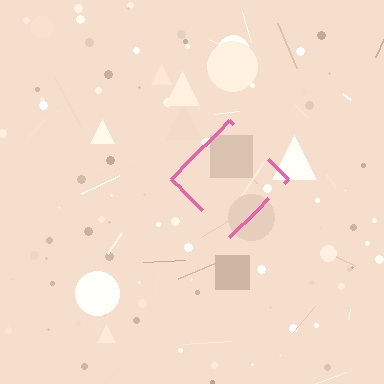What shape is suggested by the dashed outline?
The dashed outline suggests a diamond.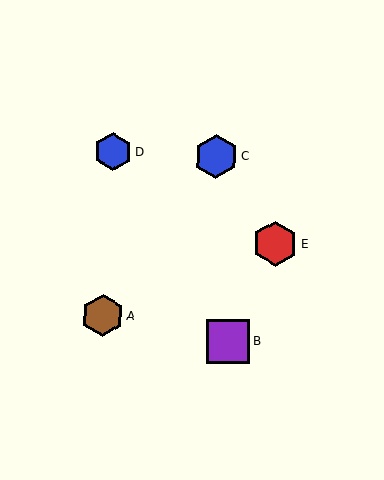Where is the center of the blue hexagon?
The center of the blue hexagon is at (113, 152).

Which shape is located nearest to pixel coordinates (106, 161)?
The blue hexagon (labeled D) at (113, 152) is nearest to that location.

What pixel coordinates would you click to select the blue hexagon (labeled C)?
Click at (216, 157) to select the blue hexagon C.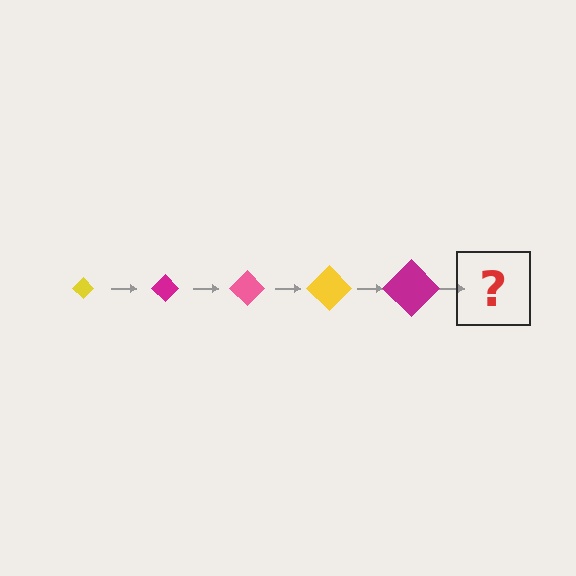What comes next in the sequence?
The next element should be a pink diamond, larger than the previous one.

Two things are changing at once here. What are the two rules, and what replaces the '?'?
The two rules are that the diamond grows larger each step and the color cycles through yellow, magenta, and pink. The '?' should be a pink diamond, larger than the previous one.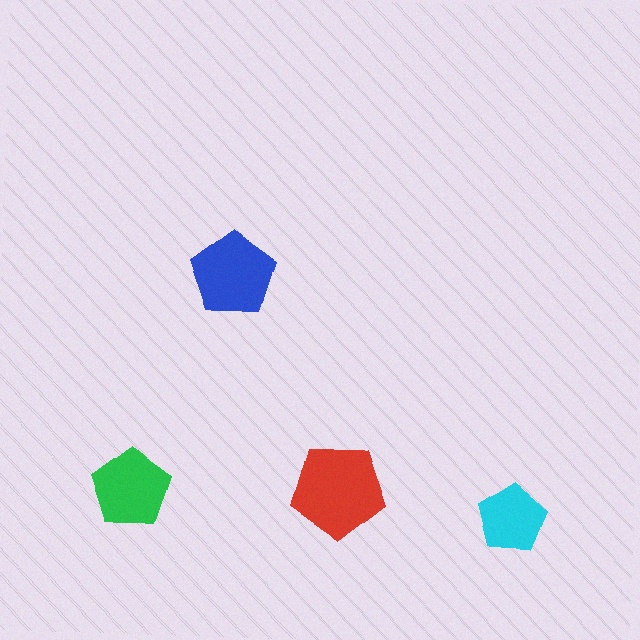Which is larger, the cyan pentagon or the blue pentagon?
The blue one.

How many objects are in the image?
There are 4 objects in the image.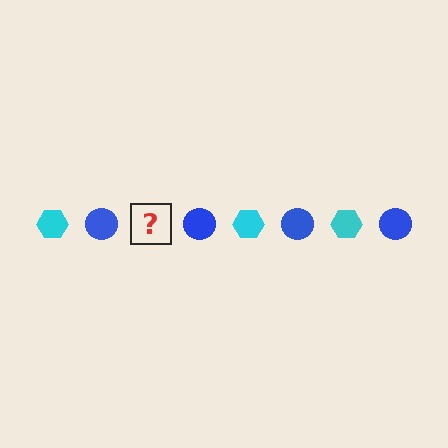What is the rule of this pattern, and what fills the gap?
The rule is that the pattern alternates between cyan hexagon and blue circle. The gap should be filled with a cyan hexagon.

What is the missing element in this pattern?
The missing element is a cyan hexagon.